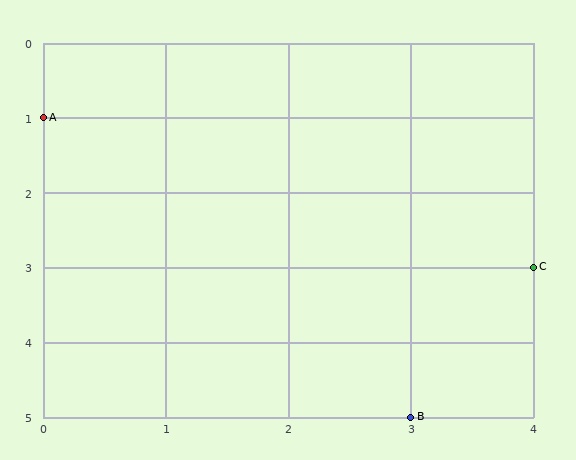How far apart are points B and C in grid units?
Points B and C are 1 column and 2 rows apart (about 2.2 grid units diagonally).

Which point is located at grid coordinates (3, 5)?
Point B is at (3, 5).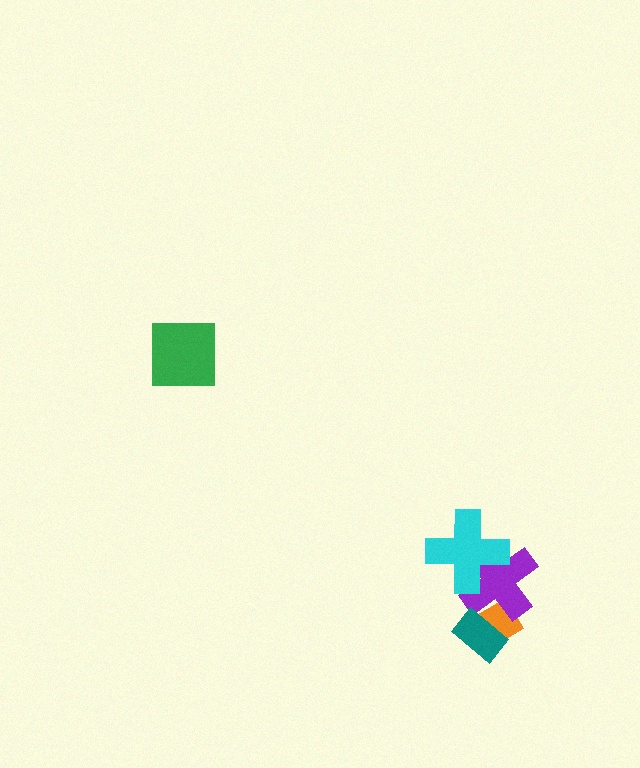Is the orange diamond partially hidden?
Yes, it is partially covered by another shape.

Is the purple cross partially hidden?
Yes, it is partially covered by another shape.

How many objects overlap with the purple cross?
3 objects overlap with the purple cross.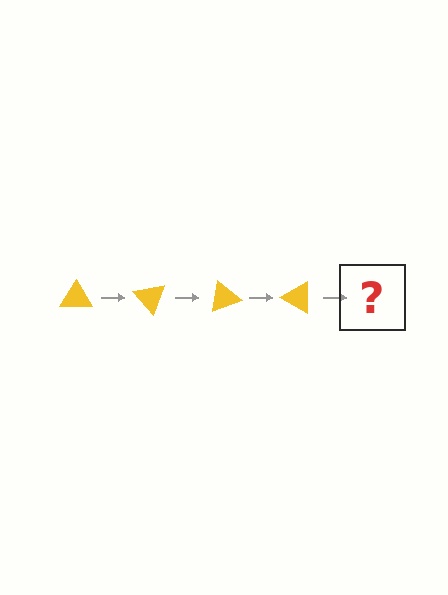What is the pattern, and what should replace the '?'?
The pattern is that the triangle rotates 50 degrees each step. The '?' should be a yellow triangle rotated 200 degrees.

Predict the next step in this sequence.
The next step is a yellow triangle rotated 200 degrees.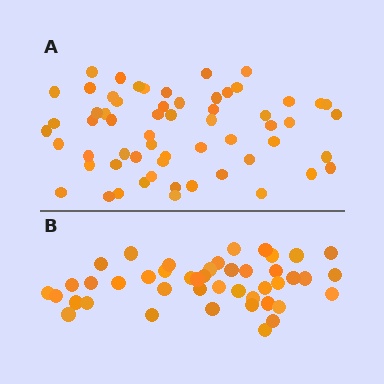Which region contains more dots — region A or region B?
Region A (the top region) has more dots.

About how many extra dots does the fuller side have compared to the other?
Region A has approximately 15 more dots than region B.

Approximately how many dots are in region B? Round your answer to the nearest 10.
About 40 dots. (The exact count is 44, which rounds to 40.)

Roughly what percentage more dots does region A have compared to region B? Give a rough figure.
About 35% more.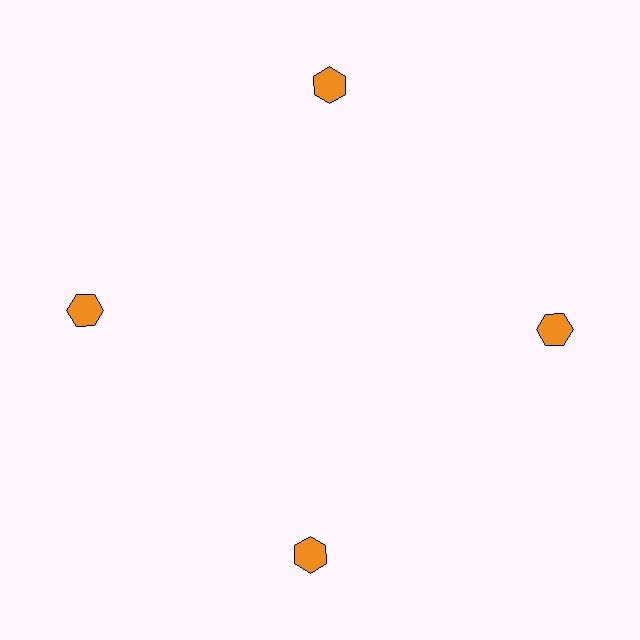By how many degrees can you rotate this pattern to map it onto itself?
The pattern maps onto itself every 90 degrees of rotation.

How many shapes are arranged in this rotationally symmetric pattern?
There are 4 shapes, arranged in 4 groups of 1.